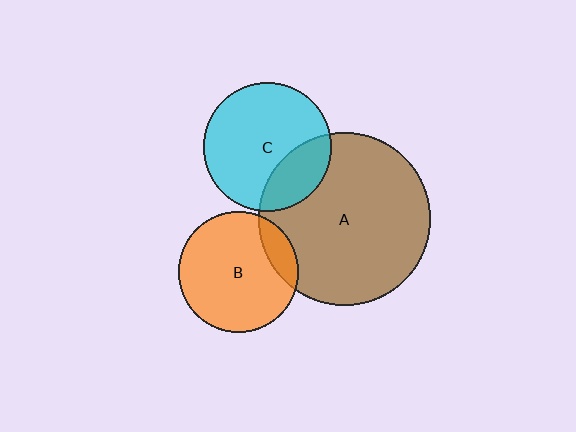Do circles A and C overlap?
Yes.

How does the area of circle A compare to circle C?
Approximately 1.8 times.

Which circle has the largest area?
Circle A (brown).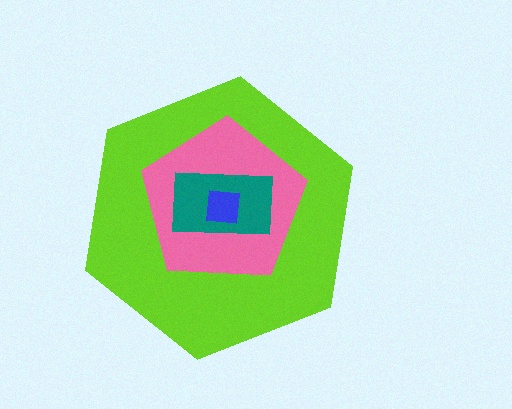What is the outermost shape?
The lime hexagon.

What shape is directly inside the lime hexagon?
The pink pentagon.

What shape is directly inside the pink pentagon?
The teal rectangle.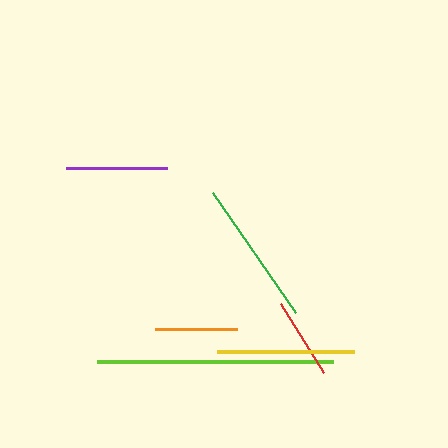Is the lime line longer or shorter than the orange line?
The lime line is longer than the orange line.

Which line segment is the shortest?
The red line is the shortest at approximately 81 pixels.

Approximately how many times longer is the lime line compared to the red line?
The lime line is approximately 2.9 times the length of the red line.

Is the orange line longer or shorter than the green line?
The green line is longer than the orange line.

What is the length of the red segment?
The red segment is approximately 81 pixels long.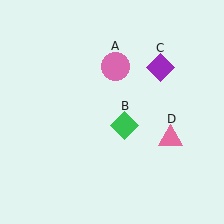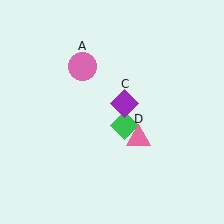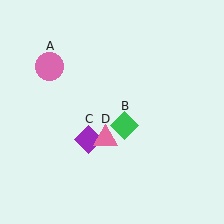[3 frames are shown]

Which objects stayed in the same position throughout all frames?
Green diamond (object B) remained stationary.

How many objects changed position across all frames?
3 objects changed position: pink circle (object A), purple diamond (object C), pink triangle (object D).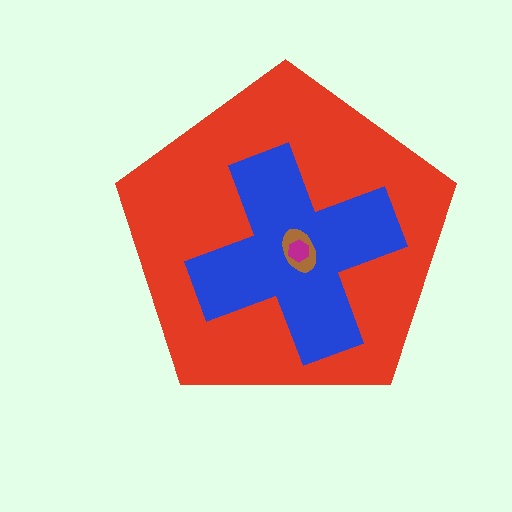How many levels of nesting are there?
4.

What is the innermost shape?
The magenta hexagon.